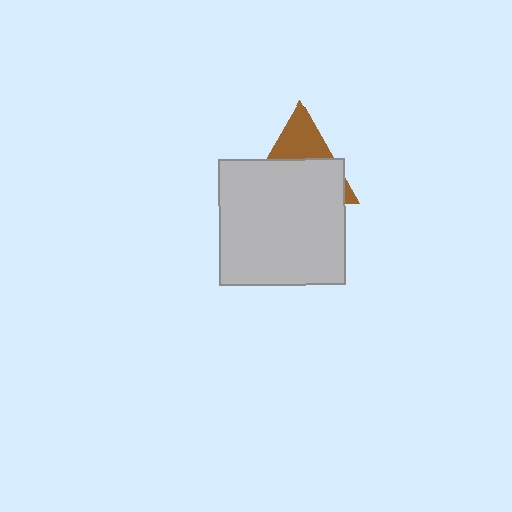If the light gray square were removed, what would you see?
You would see the complete brown triangle.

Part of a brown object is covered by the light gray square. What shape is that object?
It is a triangle.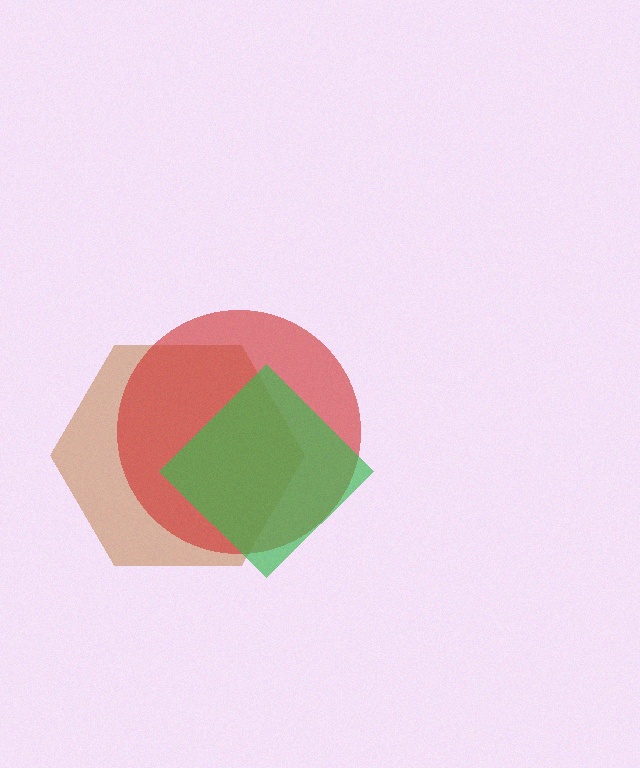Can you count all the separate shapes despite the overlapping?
Yes, there are 3 separate shapes.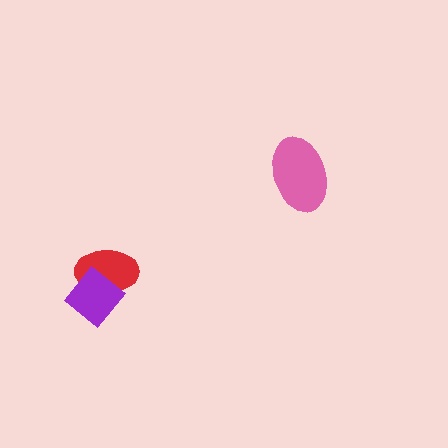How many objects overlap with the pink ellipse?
0 objects overlap with the pink ellipse.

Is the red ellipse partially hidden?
Yes, it is partially covered by another shape.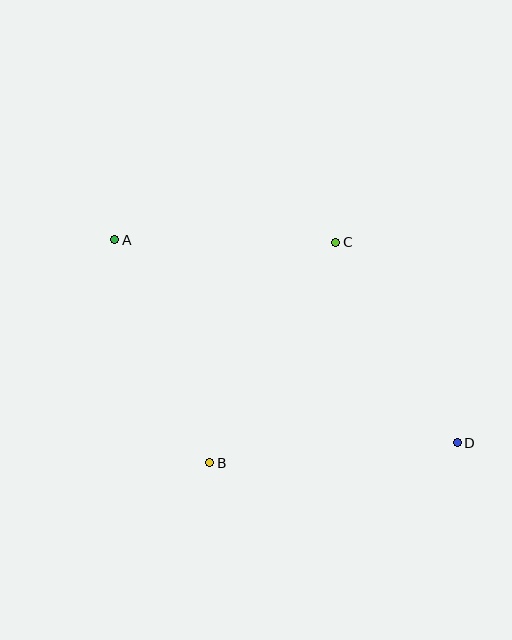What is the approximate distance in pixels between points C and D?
The distance between C and D is approximately 235 pixels.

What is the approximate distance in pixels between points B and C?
The distance between B and C is approximately 254 pixels.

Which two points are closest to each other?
Points A and C are closest to each other.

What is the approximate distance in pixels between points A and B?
The distance between A and B is approximately 242 pixels.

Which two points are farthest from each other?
Points A and D are farthest from each other.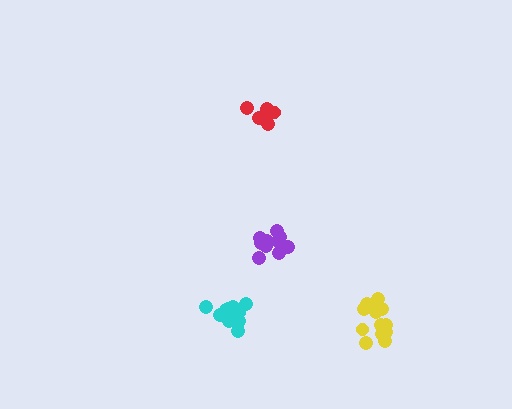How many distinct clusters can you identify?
There are 4 distinct clusters.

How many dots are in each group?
Group 1: 11 dots, Group 2: 13 dots, Group 3: 7 dots, Group 4: 12 dots (43 total).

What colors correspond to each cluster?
The clusters are colored: purple, cyan, red, yellow.